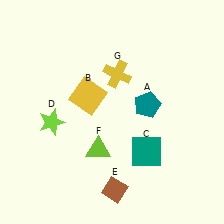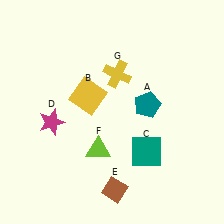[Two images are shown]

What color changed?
The star (D) changed from lime in Image 1 to magenta in Image 2.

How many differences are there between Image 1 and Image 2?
There is 1 difference between the two images.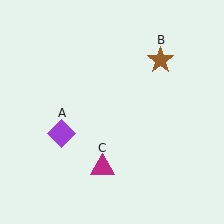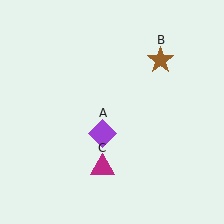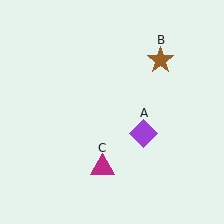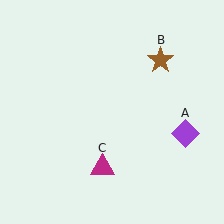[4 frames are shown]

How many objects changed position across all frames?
1 object changed position: purple diamond (object A).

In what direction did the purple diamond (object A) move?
The purple diamond (object A) moved right.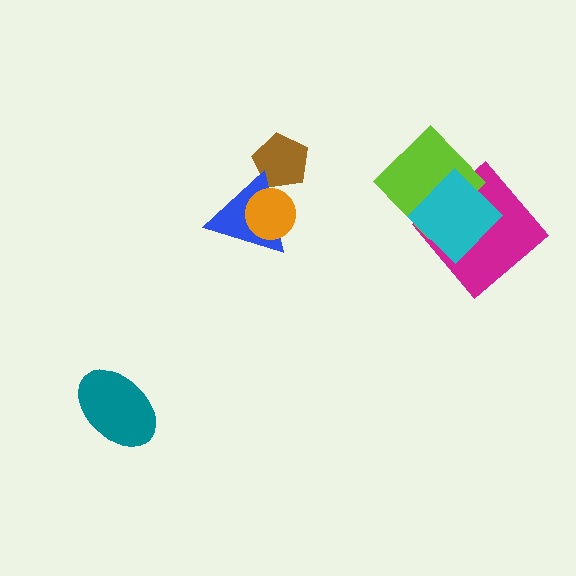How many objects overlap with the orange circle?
1 object overlaps with the orange circle.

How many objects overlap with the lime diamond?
2 objects overlap with the lime diamond.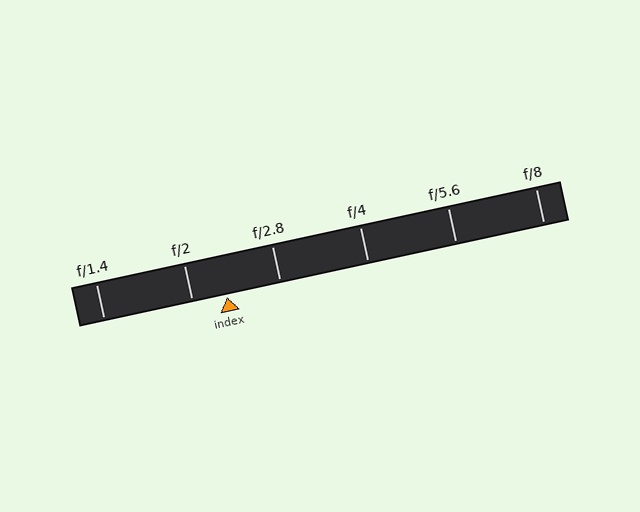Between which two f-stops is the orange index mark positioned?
The index mark is between f/2 and f/2.8.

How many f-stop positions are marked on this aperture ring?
There are 6 f-stop positions marked.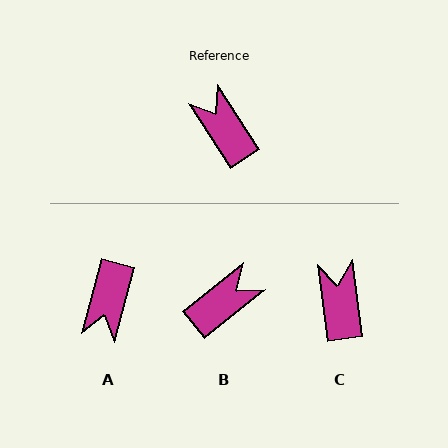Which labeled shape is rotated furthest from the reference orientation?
A, about 132 degrees away.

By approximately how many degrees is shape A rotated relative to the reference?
Approximately 132 degrees counter-clockwise.